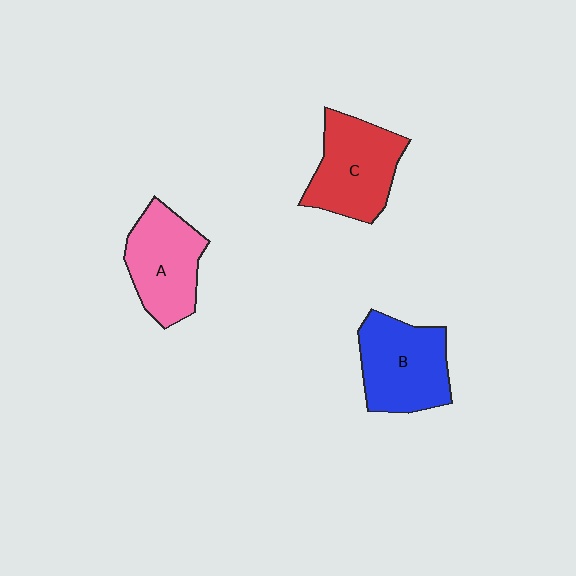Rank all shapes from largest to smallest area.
From largest to smallest: B (blue), C (red), A (pink).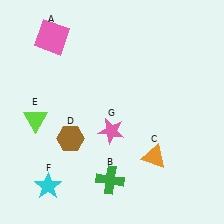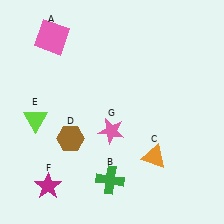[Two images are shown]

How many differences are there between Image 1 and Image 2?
There is 1 difference between the two images.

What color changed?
The star (F) changed from cyan in Image 1 to magenta in Image 2.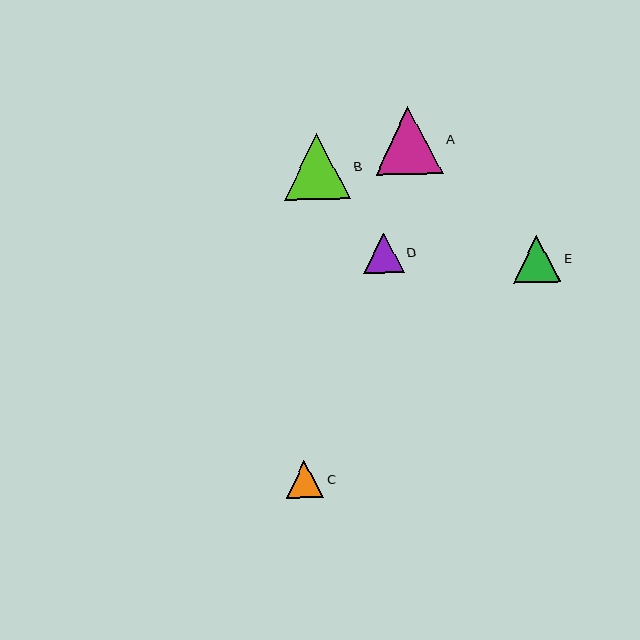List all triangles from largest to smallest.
From largest to smallest: A, B, E, D, C.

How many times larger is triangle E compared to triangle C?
Triangle E is approximately 1.3 times the size of triangle C.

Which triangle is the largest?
Triangle A is the largest with a size of approximately 67 pixels.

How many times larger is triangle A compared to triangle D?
Triangle A is approximately 1.7 times the size of triangle D.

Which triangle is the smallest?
Triangle C is the smallest with a size of approximately 37 pixels.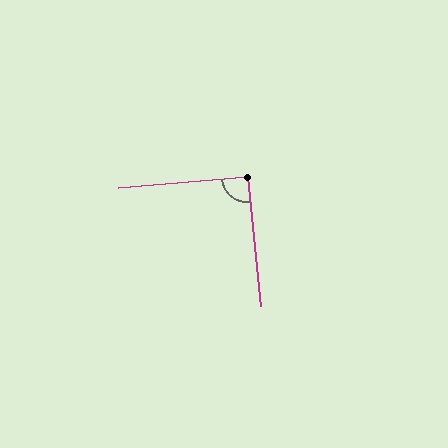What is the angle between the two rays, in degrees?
Approximately 91 degrees.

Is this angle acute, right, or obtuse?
It is approximately a right angle.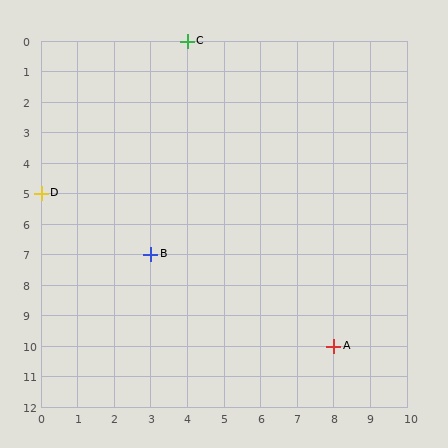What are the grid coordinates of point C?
Point C is at grid coordinates (4, 0).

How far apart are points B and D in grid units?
Points B and D are 3 columns and 2 rows apart (about 3.6 grid units diagonally).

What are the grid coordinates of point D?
Point D is at grid coordinates (0, 5).